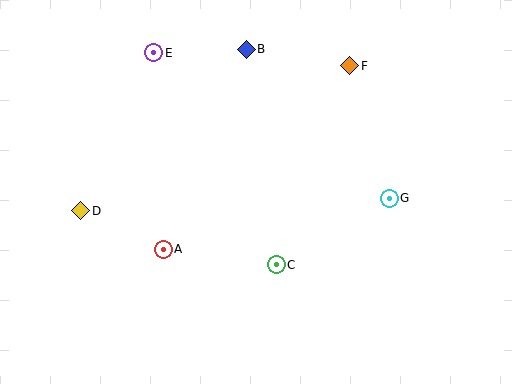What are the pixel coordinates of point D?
Point D is at (81, 211).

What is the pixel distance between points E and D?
The distance between E and D is 174 pixels.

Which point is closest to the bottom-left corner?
Point D is closest to the bottom-left corner.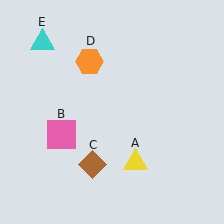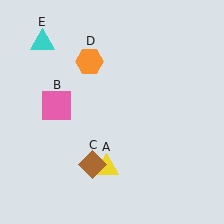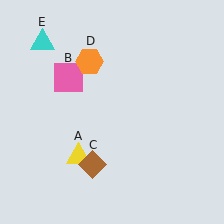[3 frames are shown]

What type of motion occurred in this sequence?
The yellow triangle (object A), pink square (object B) rotated clockwise around the center of the scene.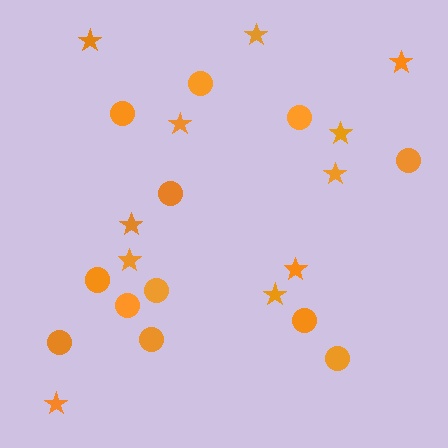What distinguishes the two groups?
There are 2 groups: one group of circles (12) and one group of stars (11).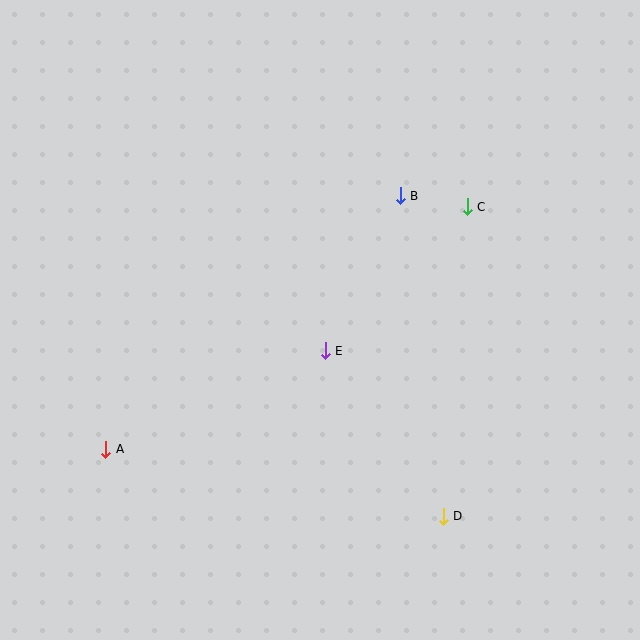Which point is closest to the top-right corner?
Point C is closest to the top-right corner.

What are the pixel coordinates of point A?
Point A is at (106, 449).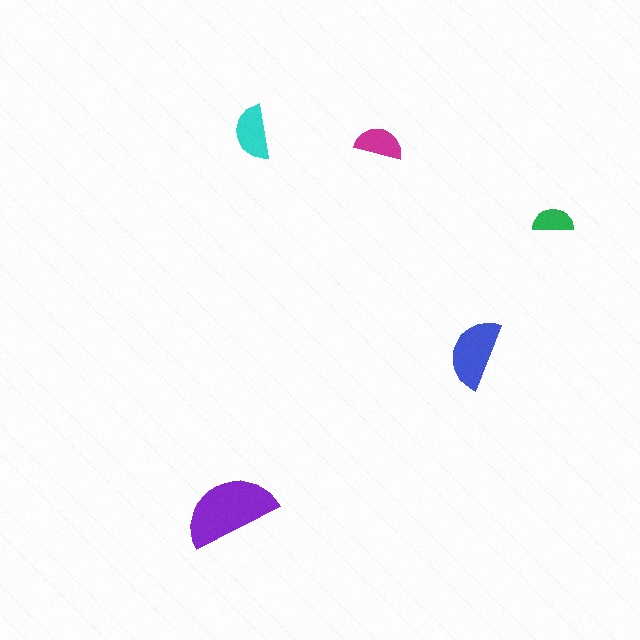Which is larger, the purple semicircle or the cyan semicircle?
The purple one.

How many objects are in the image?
There are 5 objects in the image.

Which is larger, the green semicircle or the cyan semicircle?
The cyan one.